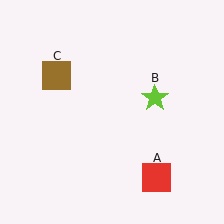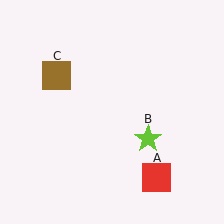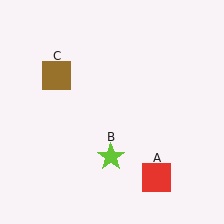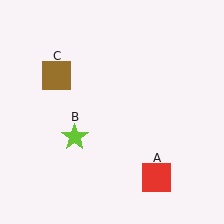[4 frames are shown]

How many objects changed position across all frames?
1 object changed position: lime star (object B).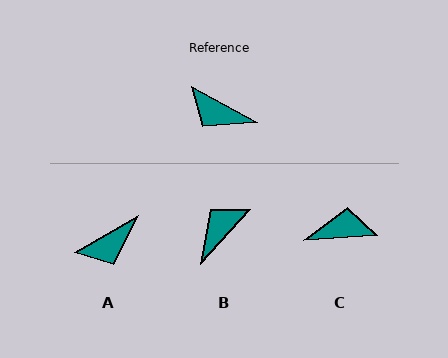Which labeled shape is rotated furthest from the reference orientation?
C, about 147 degrees away.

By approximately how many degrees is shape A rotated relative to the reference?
Approximately 59 degrees counter-clockwise.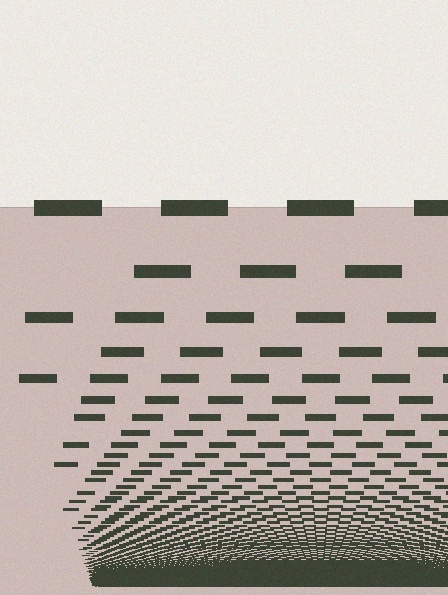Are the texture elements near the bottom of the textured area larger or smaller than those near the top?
Smaller. The gradient is inverted — elements near the bottom are smaller and denser.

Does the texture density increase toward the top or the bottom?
Density increases toward the bottom.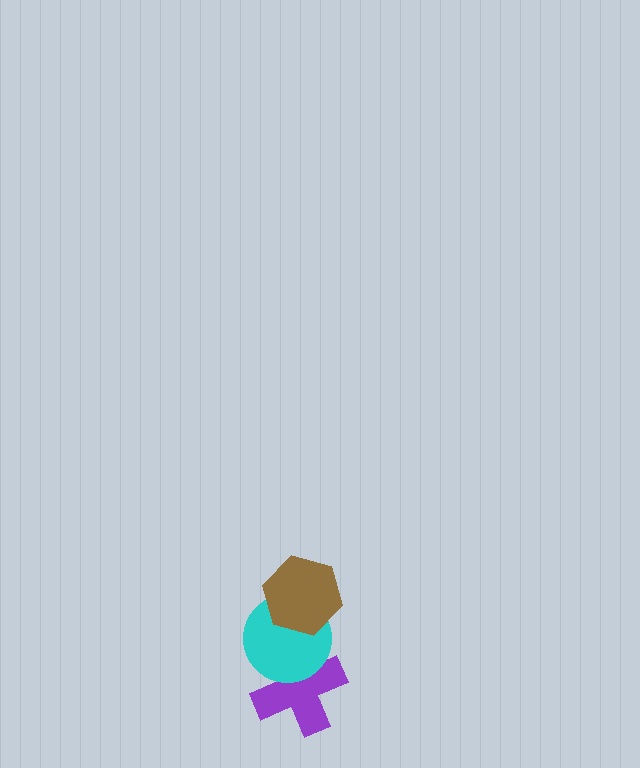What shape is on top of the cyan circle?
The brown hexagon is on top of the cyan circle.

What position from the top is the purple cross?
The purple cross is 3rd from the top.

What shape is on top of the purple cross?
The cyan circle is on top of the purple cross.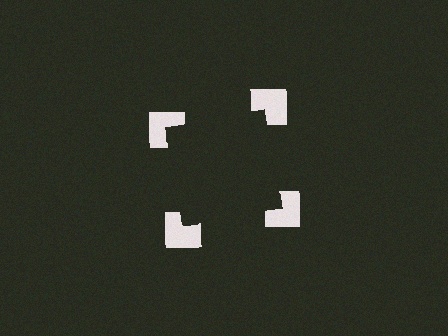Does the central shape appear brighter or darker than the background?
It typically appears slightly darker than the background, even though no actual brightness change is drawn.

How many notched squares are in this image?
There are 4 — one at each vertex of the illusory square.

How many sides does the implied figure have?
4 sides.